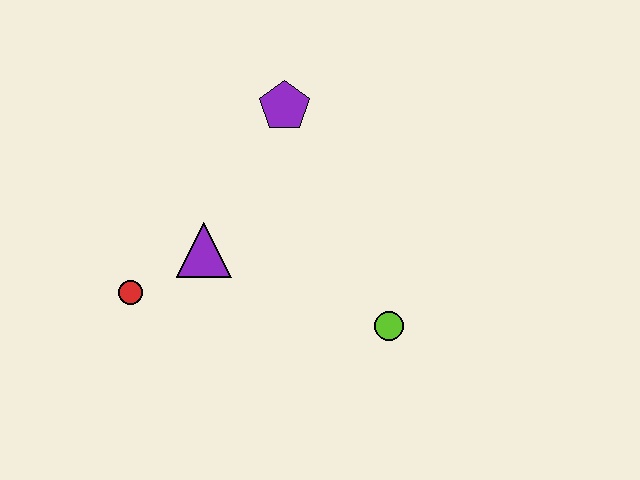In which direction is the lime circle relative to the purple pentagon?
The lime circle is below the purple pentagon.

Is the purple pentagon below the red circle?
No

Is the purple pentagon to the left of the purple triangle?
No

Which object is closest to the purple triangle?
The red circle is closest to the purple triangle.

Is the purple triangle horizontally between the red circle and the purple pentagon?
Yes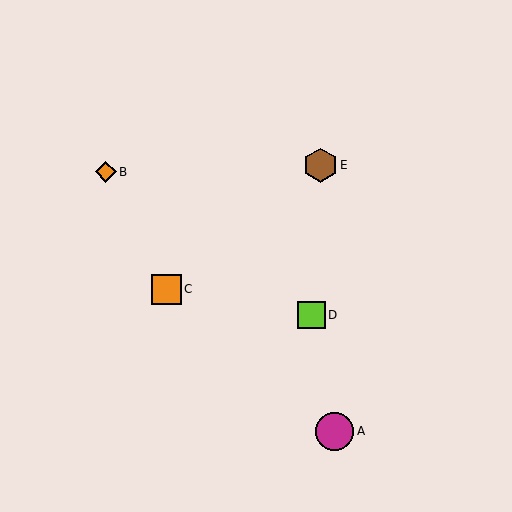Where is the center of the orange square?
The center of the orange square is at (166, 289).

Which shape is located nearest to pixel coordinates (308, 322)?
The lime square (labeled D) at (312, 315) is nearest to that location.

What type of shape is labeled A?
Shape A is a magenta circle.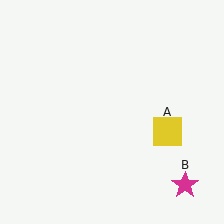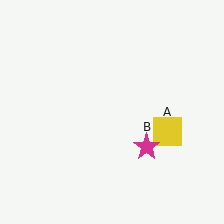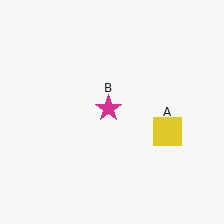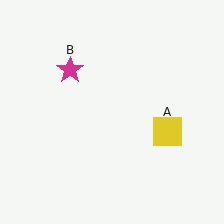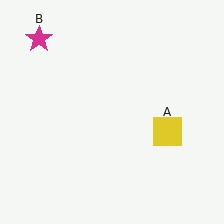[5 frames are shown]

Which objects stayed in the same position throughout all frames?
Yellow square (object A) remained stationary.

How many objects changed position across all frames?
1 object changed position: magenta star (object B).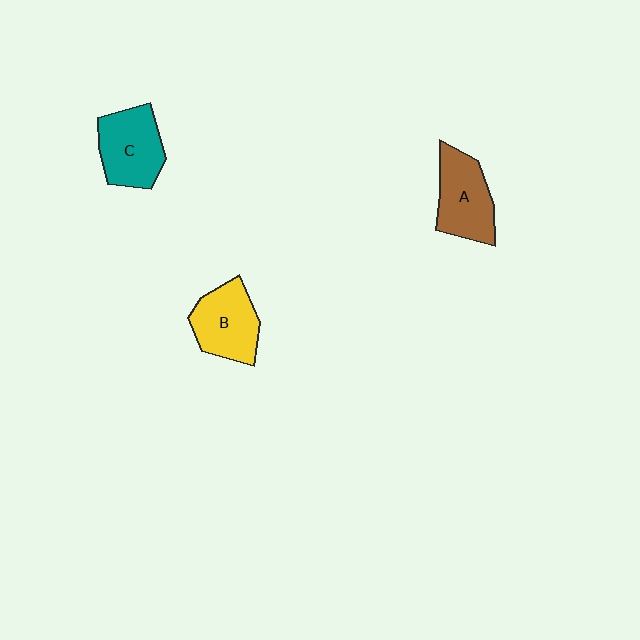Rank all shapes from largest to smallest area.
From largest to smallest: C (teal), A (brown), B (yellow).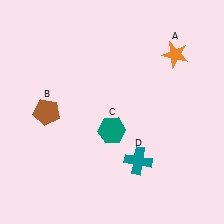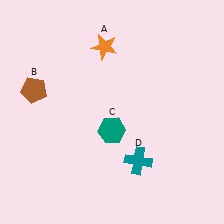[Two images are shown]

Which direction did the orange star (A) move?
The orange star (A) moved left.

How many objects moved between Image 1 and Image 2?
2 objects moved between the two images.